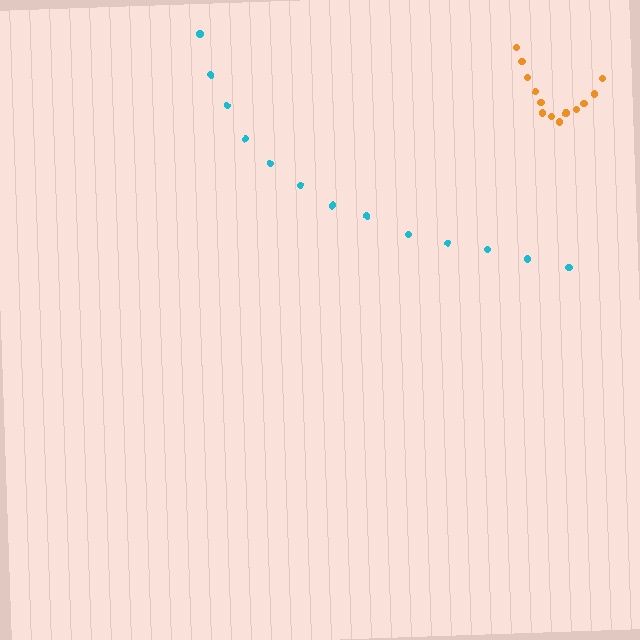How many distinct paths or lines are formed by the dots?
There are 2 distinct paths.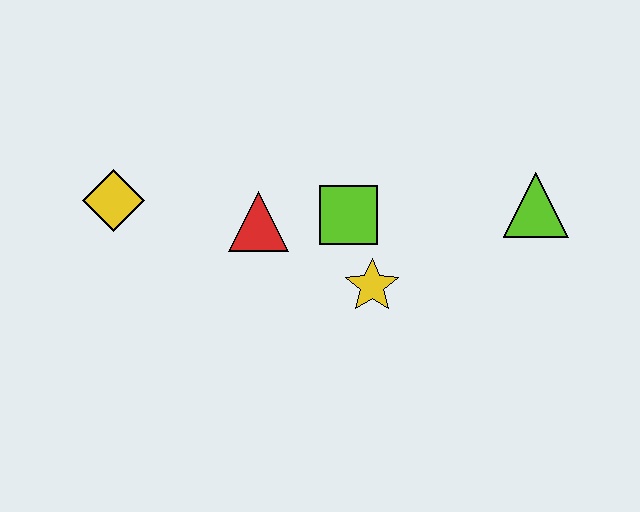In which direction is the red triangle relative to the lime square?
The red triangle is to the left of the lime square.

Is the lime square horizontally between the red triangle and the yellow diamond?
No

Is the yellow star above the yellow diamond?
No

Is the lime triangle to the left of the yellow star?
No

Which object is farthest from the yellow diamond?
The lime triangle is farthest from the yellow diamond.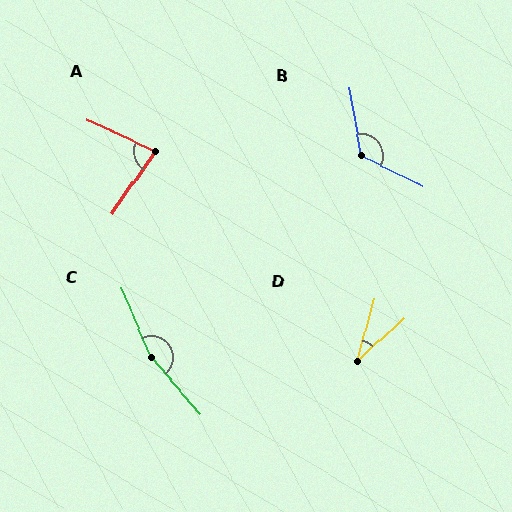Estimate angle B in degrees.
Approximately 126 degrees.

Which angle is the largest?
C, at approximately 162 degrees.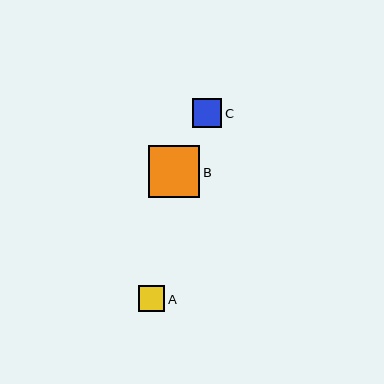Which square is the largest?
Square B is the largest with a size of approximately 51 pixels.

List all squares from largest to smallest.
From largest to smallest: B, C, A.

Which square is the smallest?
Square A is the smallest with a size of approximately 26 pixels.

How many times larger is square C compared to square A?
Square C is approximately 1.1 times the size of square A.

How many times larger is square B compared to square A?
Square B is approximately 1.9 times the size of square A.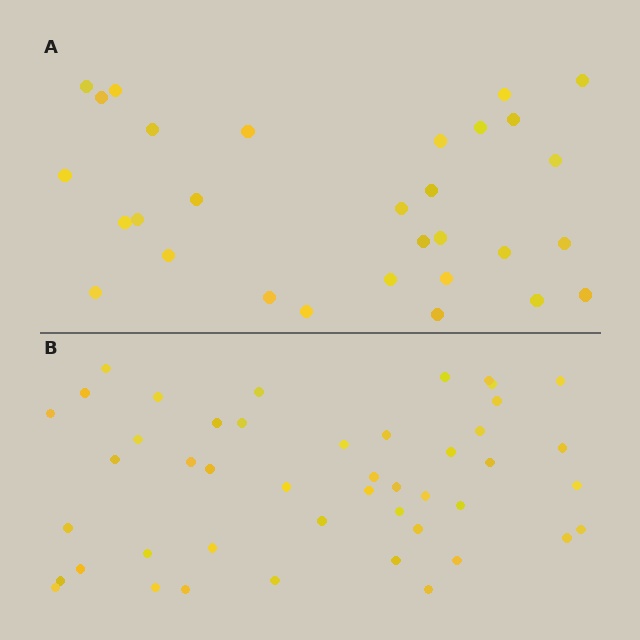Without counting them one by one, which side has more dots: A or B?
Region B (the bottom region) has more dots.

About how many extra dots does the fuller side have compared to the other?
Region B has approximately 15 more dots than region A.